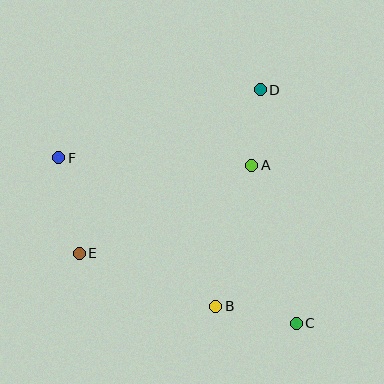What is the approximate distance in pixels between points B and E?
The distance between B and E is approximately 146 pixels.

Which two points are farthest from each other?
Points C and F are farthest from each other.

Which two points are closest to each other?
Points A and D are closest to each other.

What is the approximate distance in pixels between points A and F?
The distance between A and F is approximately 193 pixels.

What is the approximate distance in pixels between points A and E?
The distance between A and E is approximately 194 pixels.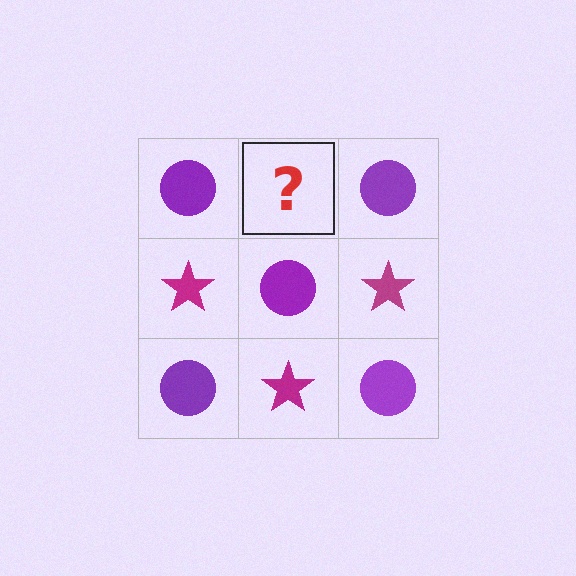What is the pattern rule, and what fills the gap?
The rule is that it alternates purple circle and magenta star in a checkerboard pattern. The gap should be filled with a magenta star.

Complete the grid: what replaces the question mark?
The question mark should be replaced with a magenta star.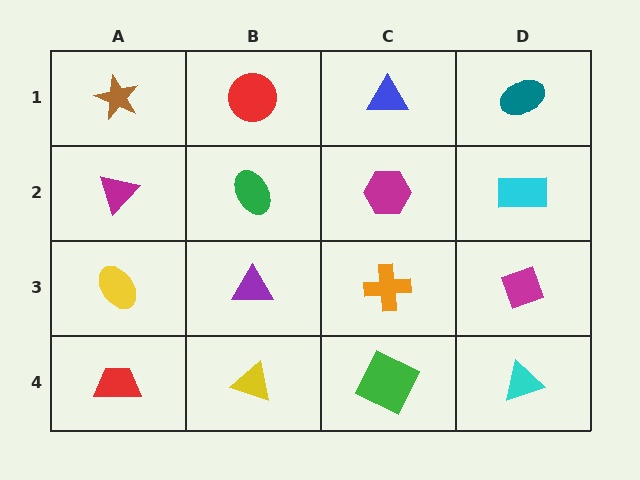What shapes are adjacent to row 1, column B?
A green ellipse (row 2, column B), a brown star (row 1, column A), a blue triangle (row 1, column C).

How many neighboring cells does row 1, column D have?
2.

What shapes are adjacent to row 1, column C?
A magenta hexagon (row 2, column C), a red circle (row 1, column B), a teal ellipse (row 1, column D).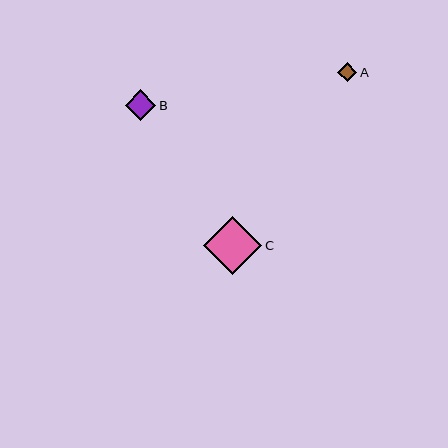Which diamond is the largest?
Diamond C is the largest with a size of approximately 58 pixels.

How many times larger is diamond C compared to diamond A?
Diamond C is approximately 3.0 times the size of diamond A.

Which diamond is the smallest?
Diamond A is the smallest with a size of approximately 19 pixels.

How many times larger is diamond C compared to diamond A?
Diamond C is approximately 3.0 times the size of diamond A.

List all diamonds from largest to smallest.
From largest to smallest: C, B, A.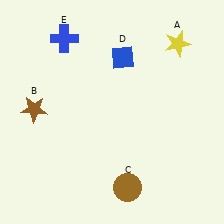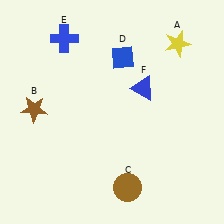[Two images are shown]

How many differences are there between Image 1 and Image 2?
There is 1 difference between the two images.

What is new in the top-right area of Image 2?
A blue triangle (F) was added in the top-right area of Image 2.